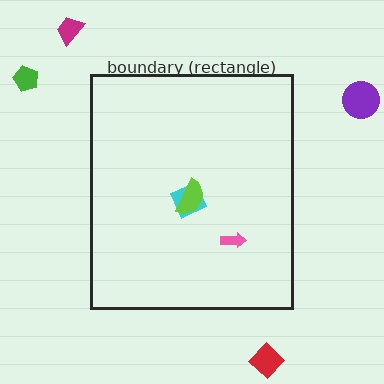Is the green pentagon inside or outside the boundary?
Outside.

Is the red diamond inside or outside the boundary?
Outside.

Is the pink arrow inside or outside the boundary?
Inside.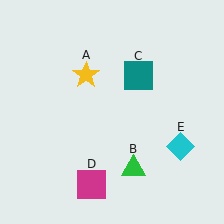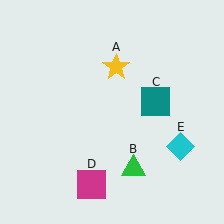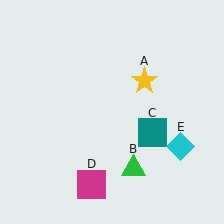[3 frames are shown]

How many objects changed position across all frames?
2 objects changed position: yellow star (object A), teal square (object C).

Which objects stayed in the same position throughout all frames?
Green triangle (object B) and magenta square (object D) and cyan diamond (object E) remained stationary.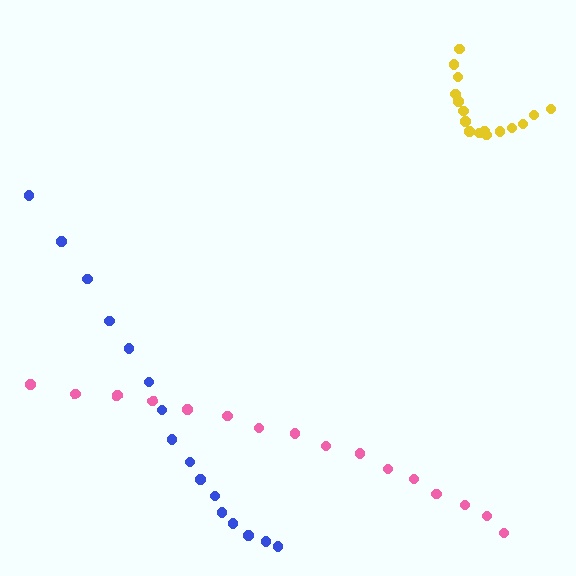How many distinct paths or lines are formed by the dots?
There are 3 distinct paths.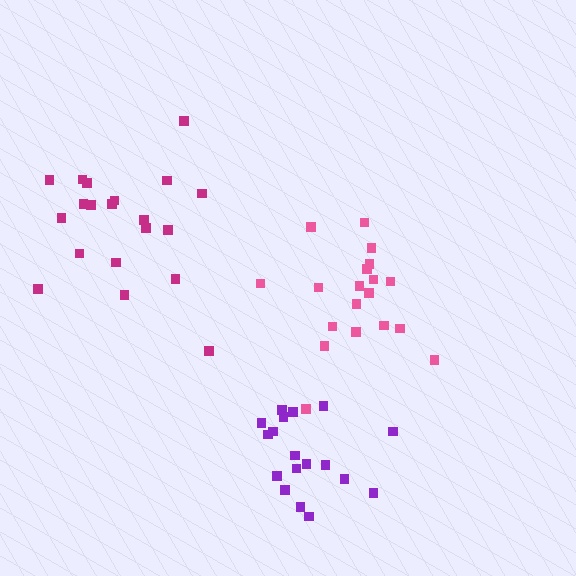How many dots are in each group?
Group 1: 19 dots, Group 2: 21 dots, Group 3: 18 dots (58 total).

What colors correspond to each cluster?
The clusters are colored: pink, magenta, purple.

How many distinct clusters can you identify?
There are 3 distinct clusters.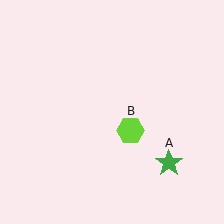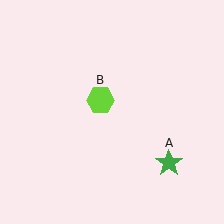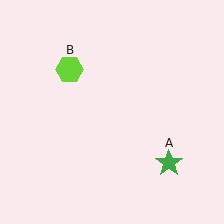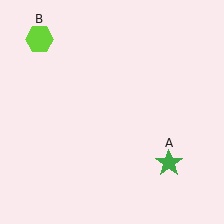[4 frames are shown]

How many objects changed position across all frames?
1 object changed position: lime hexagon (object B).